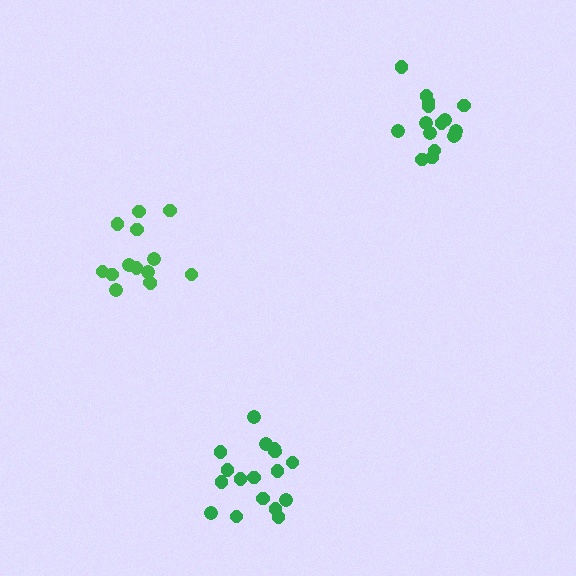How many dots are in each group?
Group 1: 16 dots, Group 2: 14 dots, Group 3: 17 dots (47 total).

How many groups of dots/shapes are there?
There are 3 groups.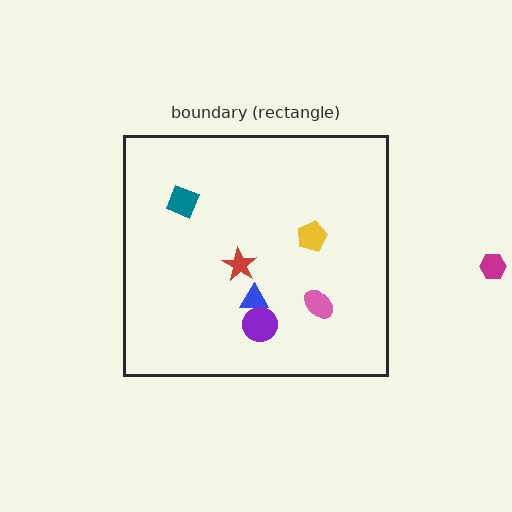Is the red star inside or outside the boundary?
Inside.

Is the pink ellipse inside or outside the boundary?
Inside.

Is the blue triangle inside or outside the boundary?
Inside.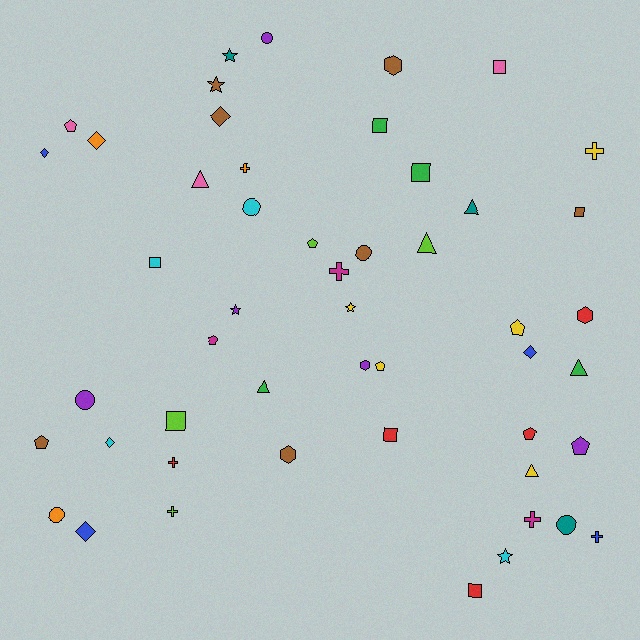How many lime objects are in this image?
There are 4 lime objects.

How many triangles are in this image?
There are 6 triangles.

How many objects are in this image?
There are 50 objects.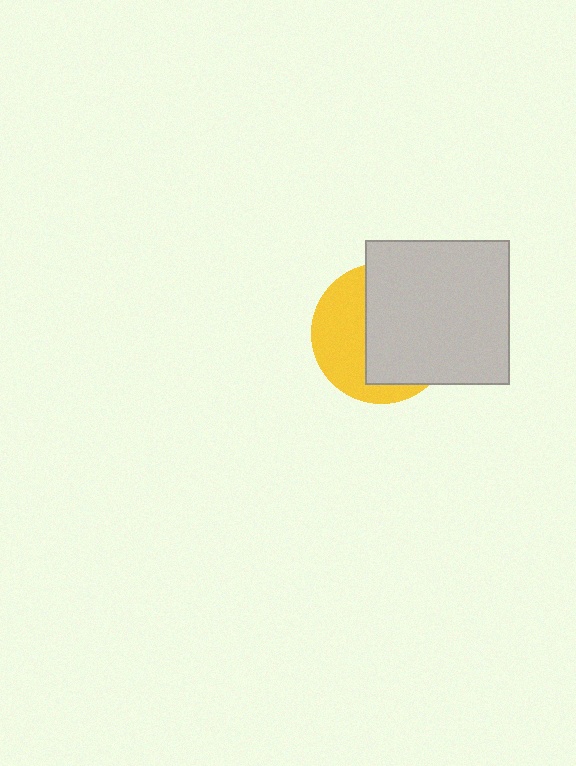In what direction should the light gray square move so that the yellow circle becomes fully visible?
The light gray square should move right. That is the shortest direction to clear the overlap and leave the yellow circle fully visible.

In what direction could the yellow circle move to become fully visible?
The yellow circle could move left. That would shift it out from behind the light gray square entirely.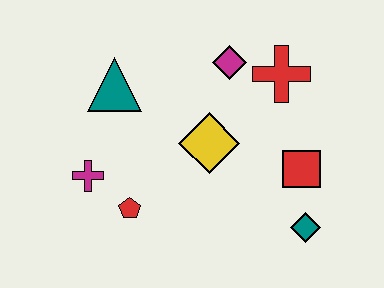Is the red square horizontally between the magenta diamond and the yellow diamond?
No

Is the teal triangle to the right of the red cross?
No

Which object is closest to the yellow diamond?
The magenta diamond is closest to the yellow diamond.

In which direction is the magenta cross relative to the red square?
The magenta cross is to the left of the red square.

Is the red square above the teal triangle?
No